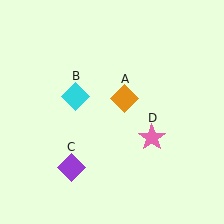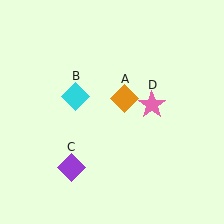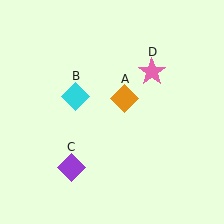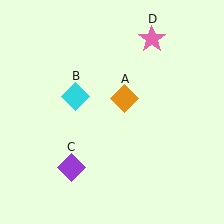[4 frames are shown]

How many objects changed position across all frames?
1 object changed position: pink star (object D).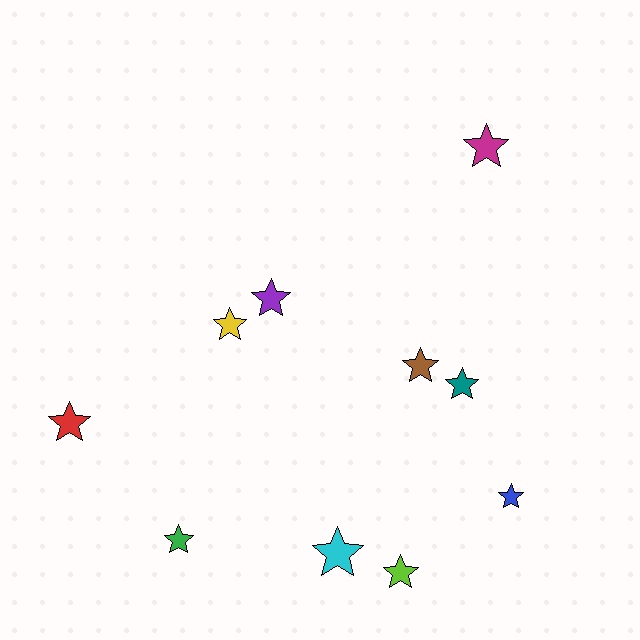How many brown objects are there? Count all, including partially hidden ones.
There is 1 brown object.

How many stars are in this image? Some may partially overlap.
There are 10 stars.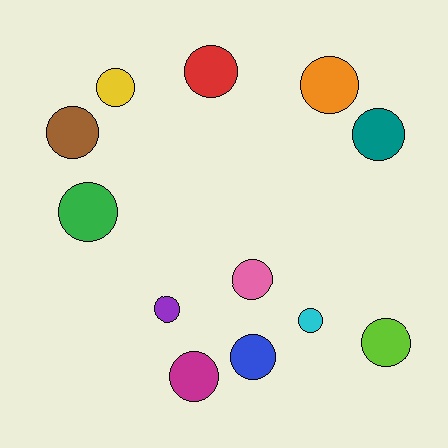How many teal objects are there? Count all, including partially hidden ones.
There is 1 teal object.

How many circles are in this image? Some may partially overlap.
There are 12 circles.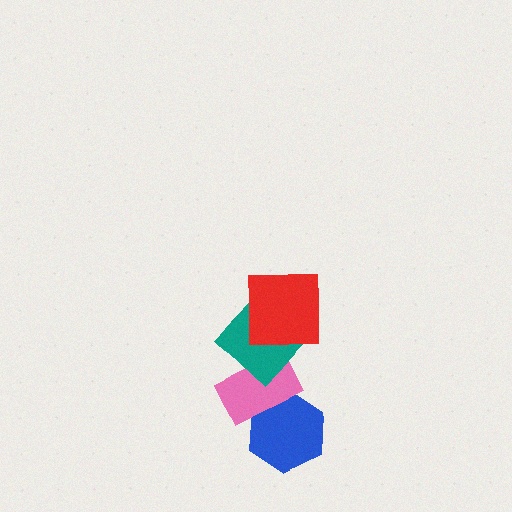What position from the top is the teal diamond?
The teal diamond is 2nd from the top.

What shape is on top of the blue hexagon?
The pink rectangle is on top of the blue hexagon.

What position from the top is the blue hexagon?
The blue hexagon is 4th from the top.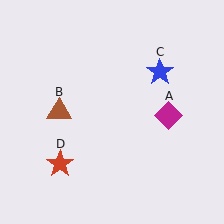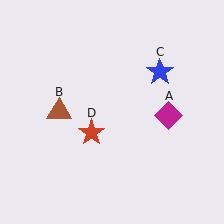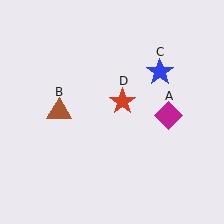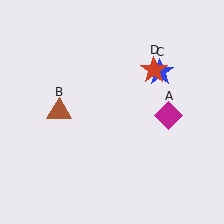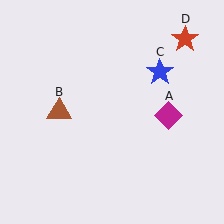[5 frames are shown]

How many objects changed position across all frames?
1 object changed position: red star (object D).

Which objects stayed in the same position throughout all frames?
Magenta diamond (object A) and brown triangle (object B) and blue star (object C) remained stationary.